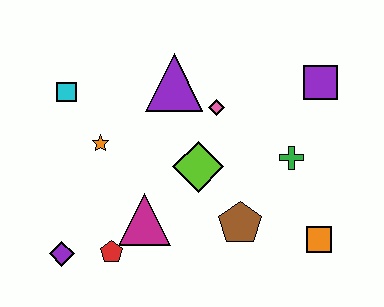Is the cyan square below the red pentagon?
No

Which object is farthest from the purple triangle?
The orange square is farthest from the purple triangle.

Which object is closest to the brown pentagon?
The lime diamond is closest to the brown pentagon.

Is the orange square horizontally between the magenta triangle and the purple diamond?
No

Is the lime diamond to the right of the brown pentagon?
No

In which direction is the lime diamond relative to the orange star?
The lime diamond is to the right of the orange star.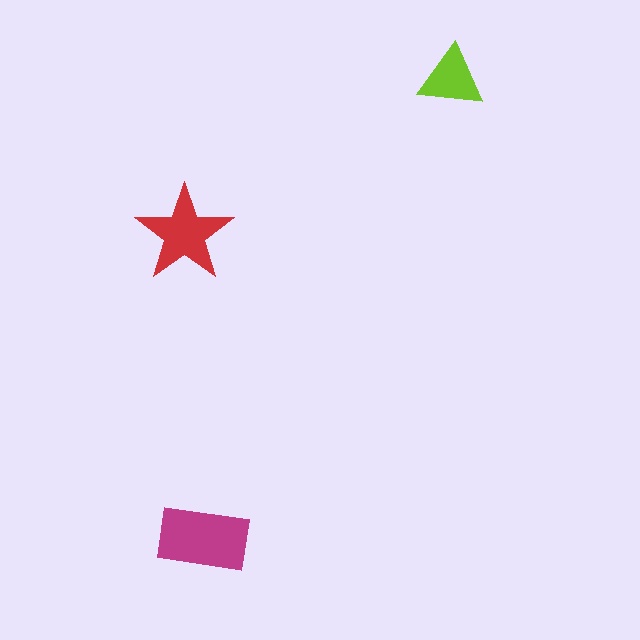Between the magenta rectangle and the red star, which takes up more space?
The magenta rectangle.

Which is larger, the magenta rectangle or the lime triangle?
The magenta rectangle.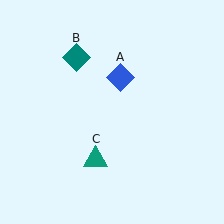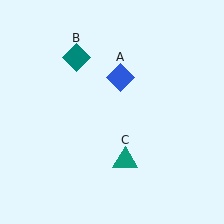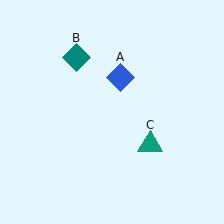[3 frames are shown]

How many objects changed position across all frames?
1 object changed position: teal triangle (object C).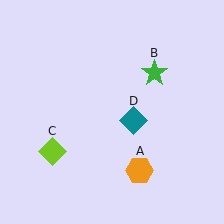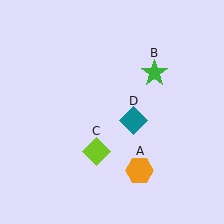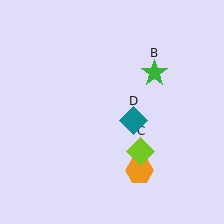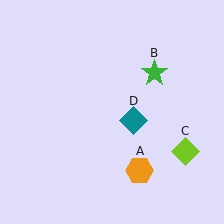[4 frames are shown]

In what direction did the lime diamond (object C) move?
The lime diamond (object C) moved right.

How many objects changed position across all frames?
1 object changed position: lime diamond (object C).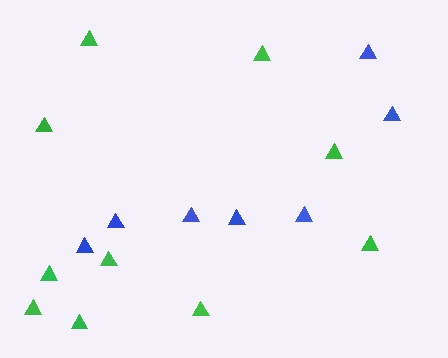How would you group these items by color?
There are 2 groups: one group of green triangles (10) and one group of blue triangles (7).